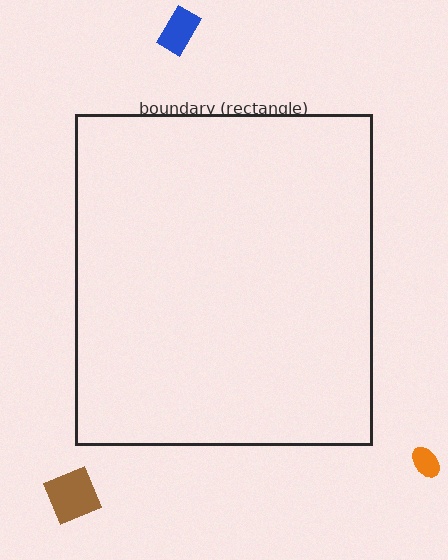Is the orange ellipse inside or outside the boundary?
Outside.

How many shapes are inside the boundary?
0 inside, 3 outside.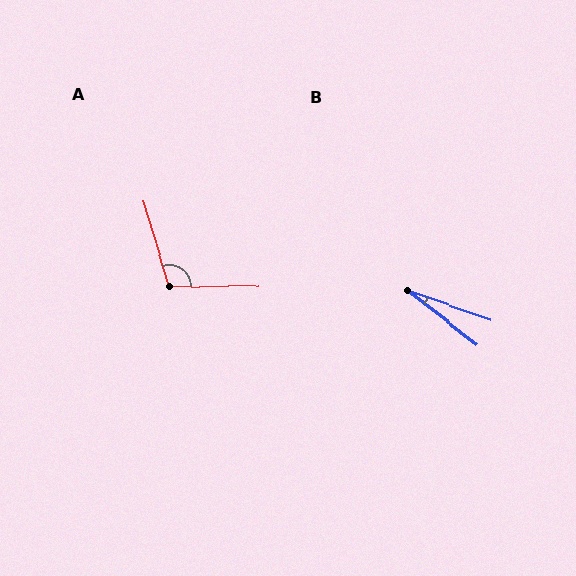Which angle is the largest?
A, at approximately 106 degrees.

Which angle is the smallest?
B, at approximately 19 degrees.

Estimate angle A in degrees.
Approximately 106 degrees.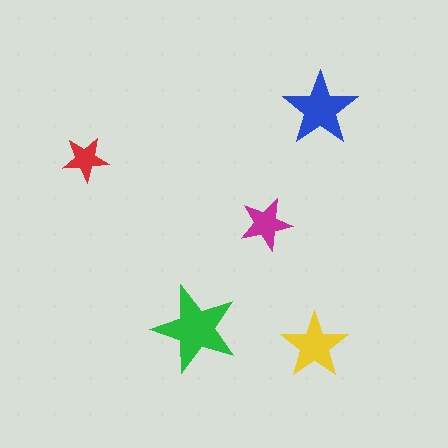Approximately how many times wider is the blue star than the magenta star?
About 1.5 times wider.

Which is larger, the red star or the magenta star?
The magenta one.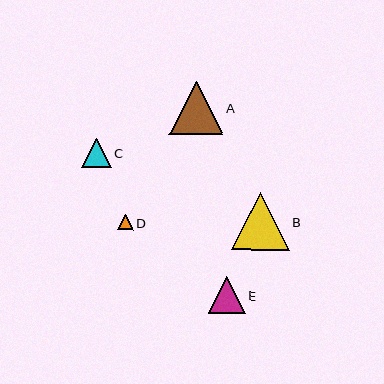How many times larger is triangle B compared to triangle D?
Triangle B is approximately 3.8 times the size of triangle D.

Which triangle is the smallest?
Triangle D is the smallest with a size of approximately 15 pixels.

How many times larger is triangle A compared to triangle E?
Triangle A is approximately 1.4 times the size of triangle E.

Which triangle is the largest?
Triangle B is the largest with a size of approximately 58 pixels.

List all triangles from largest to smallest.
From largest to smallest: B, A, E, C, D.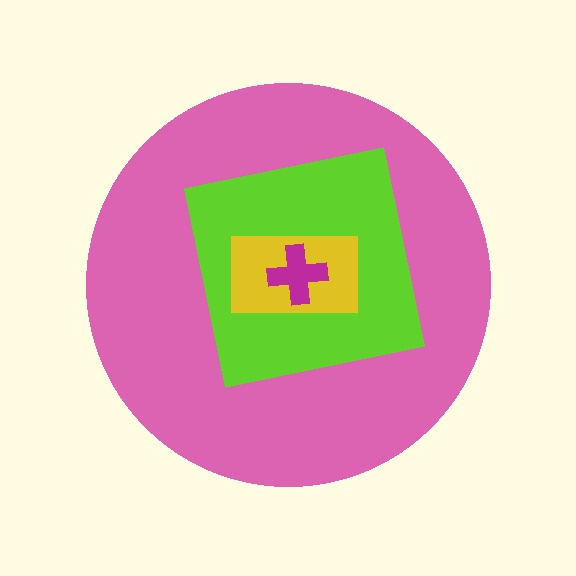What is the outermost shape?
The pink circle.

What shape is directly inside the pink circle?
The lime square.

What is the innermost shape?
The magenta cross.